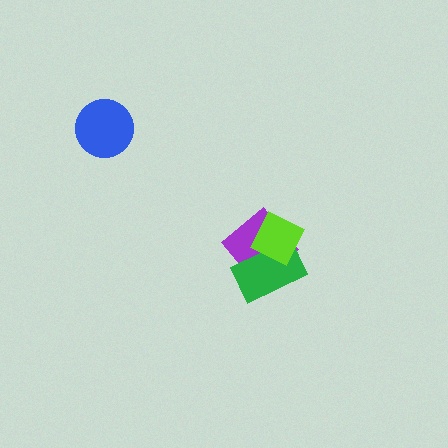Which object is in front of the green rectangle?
The lime diamond is in front of the green rectangle.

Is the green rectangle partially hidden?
Yes, it is partially covered by another shape.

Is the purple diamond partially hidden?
Yes, it is partially covered by another shape.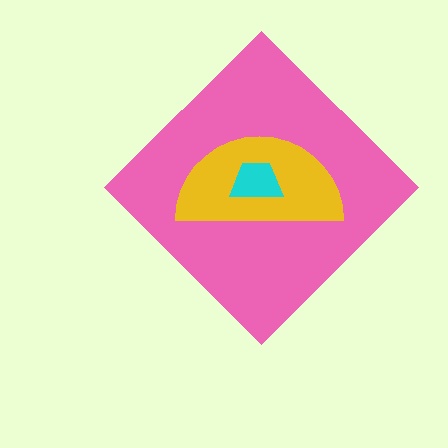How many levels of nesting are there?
3.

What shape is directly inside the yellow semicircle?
The cyan trapezoid.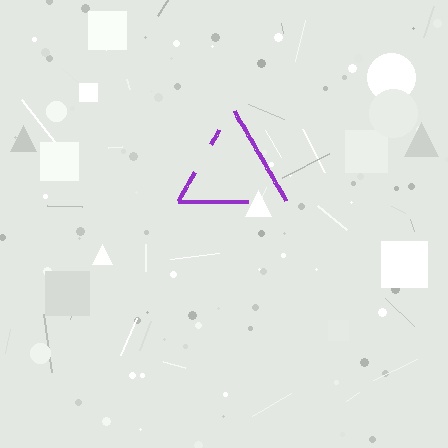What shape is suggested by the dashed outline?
The dashed outline suggests a triangle.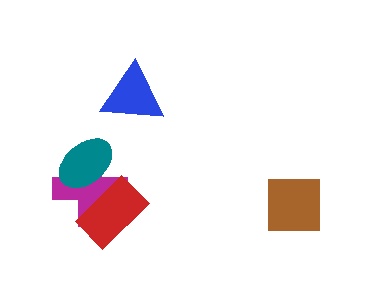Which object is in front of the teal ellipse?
The red rectangle is in front of the teal ellipse.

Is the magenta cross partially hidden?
Yes, it is partially covered by another shape.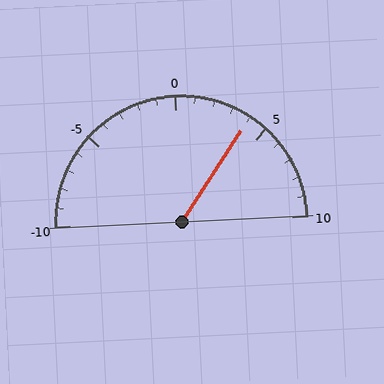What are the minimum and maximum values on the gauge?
The gauge ranges from -10 to 10.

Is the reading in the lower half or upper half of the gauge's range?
The reading is in the upper half of the range (-10 to 10).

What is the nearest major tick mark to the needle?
The nearest major tick mark is 5.